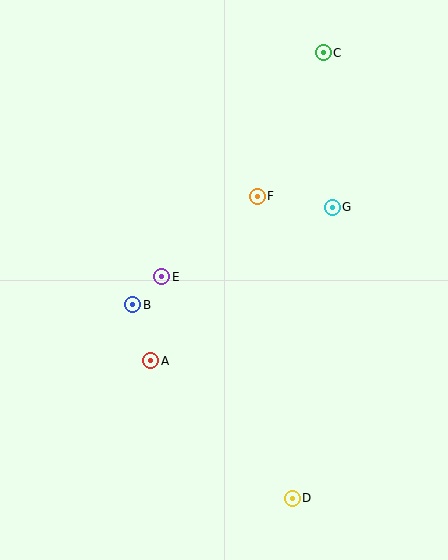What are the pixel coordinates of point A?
Point A is at (151, 361).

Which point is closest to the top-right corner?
Point C is closest to the top-right corner.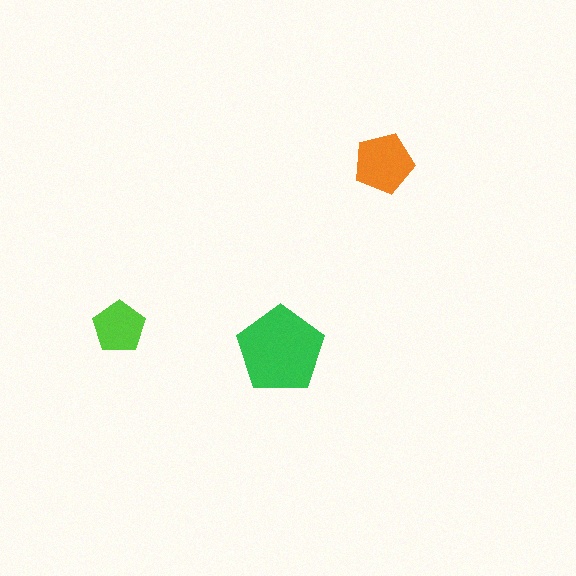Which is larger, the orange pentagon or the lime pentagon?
The orange one.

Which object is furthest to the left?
The lime pentagon is leftmost.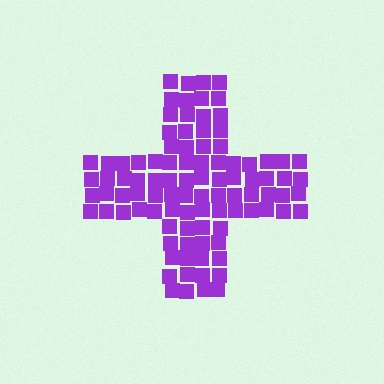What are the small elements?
The small elements are squares.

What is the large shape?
The large shape is a cross.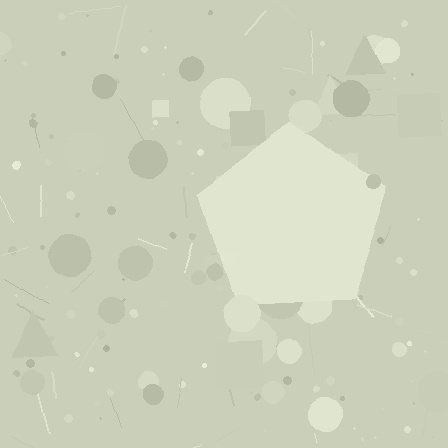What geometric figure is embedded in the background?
A pentagon is embedded in the background.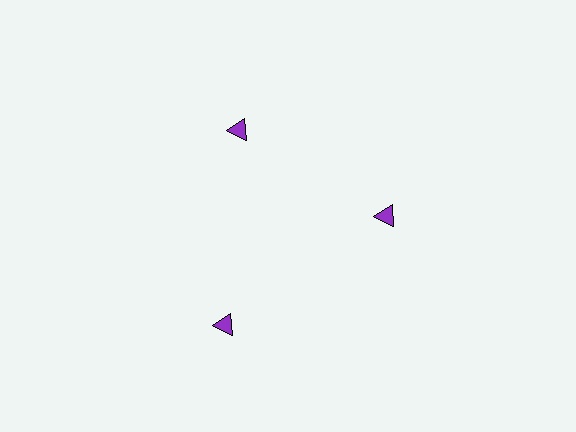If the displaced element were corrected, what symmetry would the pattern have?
It would have 3-fold rotational symmetry — the pattern would map onto itself every 120 degrees.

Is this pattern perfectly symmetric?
No. The 3 purple triangles are arranged in a ring, but one element near the 7 o'clock position is pushed outward from the center, breaking the 3-fold rotational symmetry.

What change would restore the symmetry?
The symmetry would be restored by moving it inward, back onto the ring so that all 3 triangles sit at equal angles and equal distance from the center.